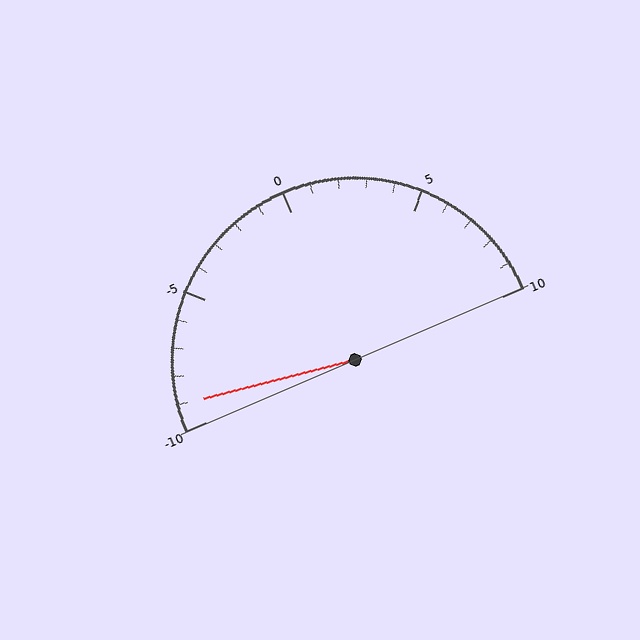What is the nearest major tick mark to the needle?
The nearest major tick mark is -10.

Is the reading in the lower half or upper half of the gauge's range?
The reading is in the lower half of the range (-10 to 10).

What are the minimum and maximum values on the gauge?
The gauge ranges from -10 to 10.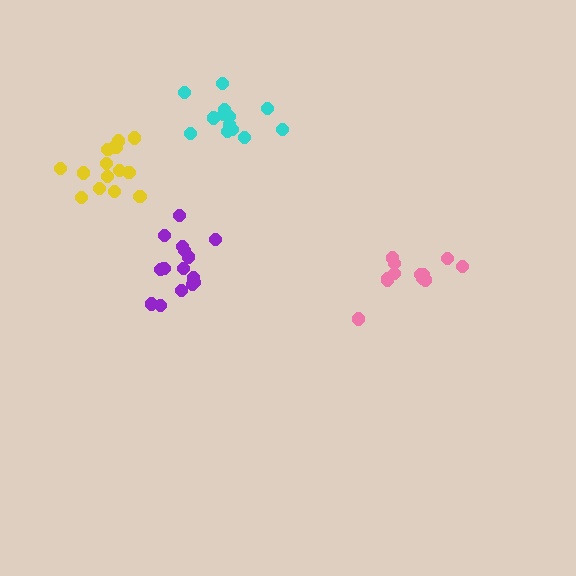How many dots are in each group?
Group 1: 15 dots, Group 2: 15 dots, Group 3: 13 dots, Group 4: 12 dots (55 total).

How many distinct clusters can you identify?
There are 4 distinct clusters.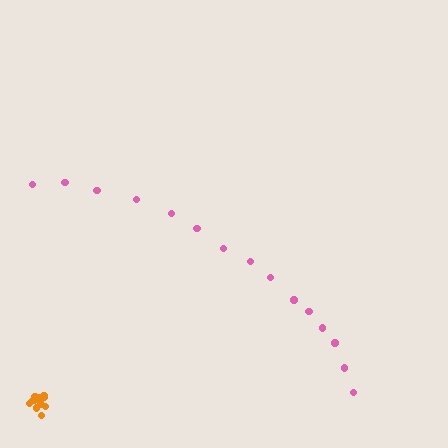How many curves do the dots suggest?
There are 2 distinct paths.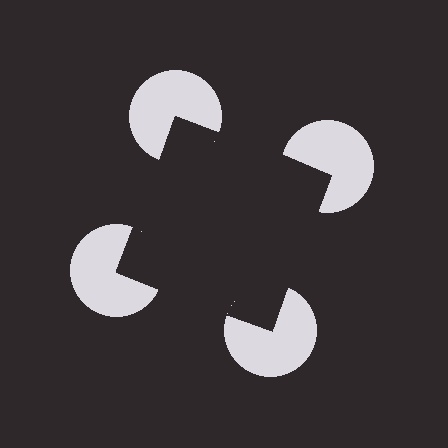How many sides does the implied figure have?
4 sides.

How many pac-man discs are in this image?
There are 4 — one at each vertex of the illusory square.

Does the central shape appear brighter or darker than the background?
It typically appears slightly darker than the background, even though no actual brightness change is drawn.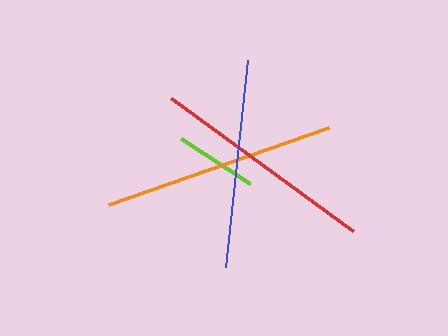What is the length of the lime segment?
The lime segment is approximately 82 pixels long.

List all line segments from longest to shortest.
From longest to shortest: orange, red, blue, lime.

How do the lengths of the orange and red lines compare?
The orange and red lines are approximately the same length.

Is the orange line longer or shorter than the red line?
The orange line is longer than the red line.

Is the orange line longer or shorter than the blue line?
The orange line is longer than the blue line.